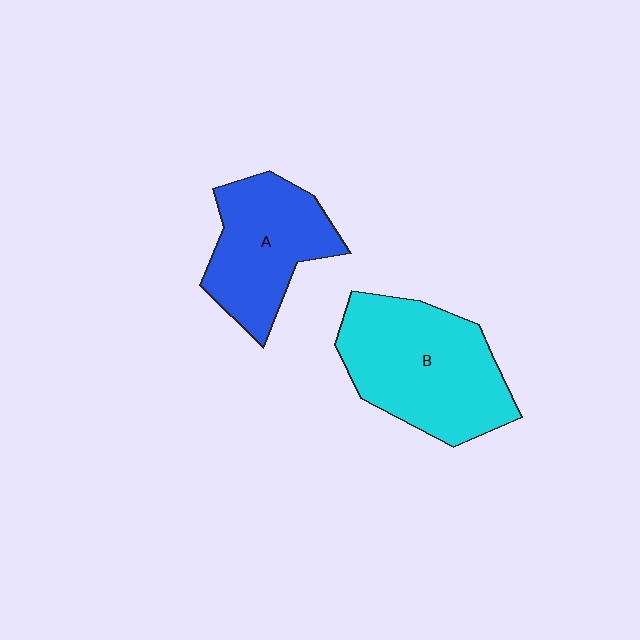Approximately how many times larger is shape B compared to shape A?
Approximately 1.3 times.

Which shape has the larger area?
Shape B (cyan).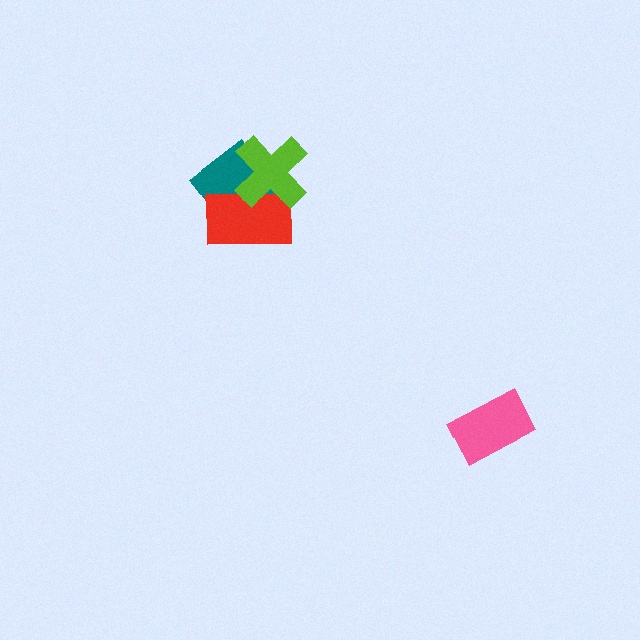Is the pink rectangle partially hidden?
No, no other shape covers it.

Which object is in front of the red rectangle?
The lime cross is in front of the red rectangle.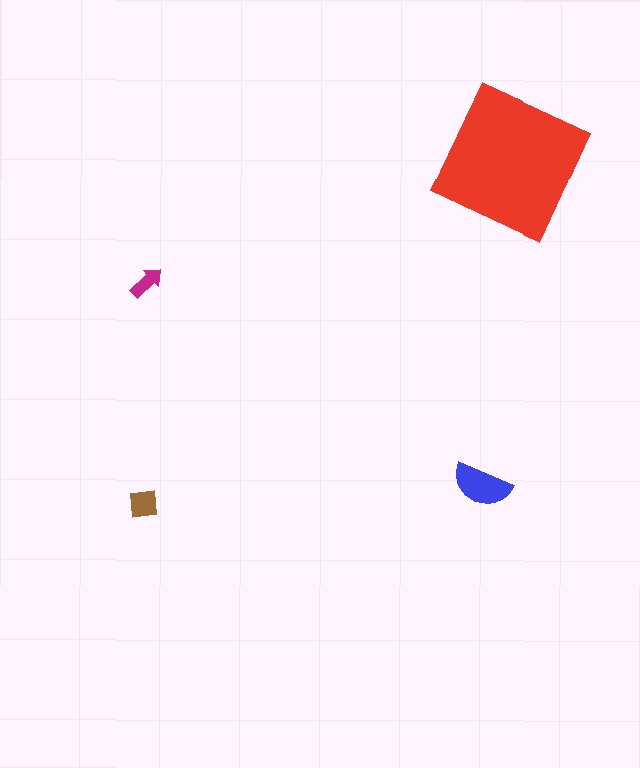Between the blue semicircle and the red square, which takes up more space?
The red square.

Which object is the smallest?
The magenta arrow.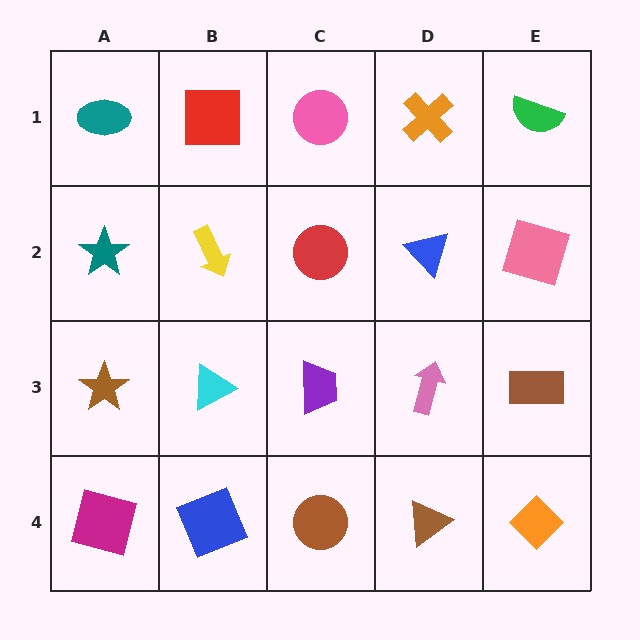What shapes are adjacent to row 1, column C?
A red circle (row 2, column C), a red square (row 1, column B), an orange cross (row 1, column D).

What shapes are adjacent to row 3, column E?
A pink square (row 2, column E), an orange diamond (row 4, column E), a pink arrow (row 3, column D).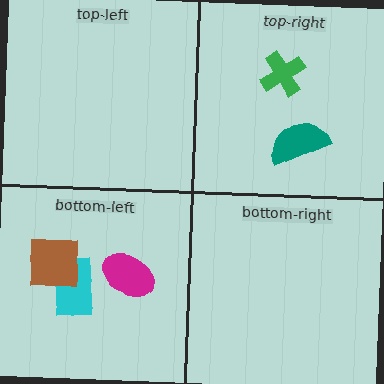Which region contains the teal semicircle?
The top-right region.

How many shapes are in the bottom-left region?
3.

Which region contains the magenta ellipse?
The bottom-left region.